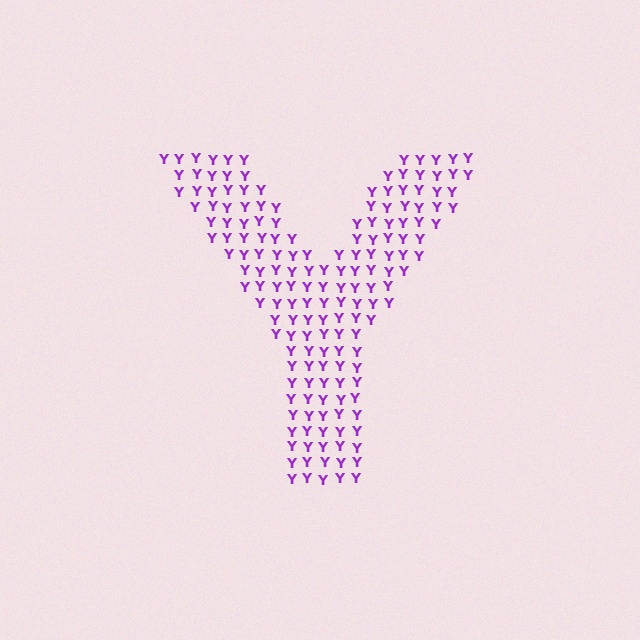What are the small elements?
The small elements are letter Y's.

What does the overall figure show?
The overall figure shows the letter Y.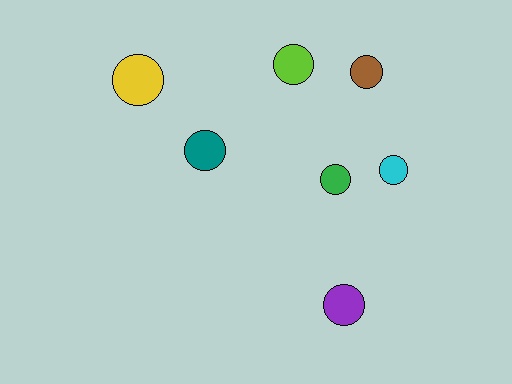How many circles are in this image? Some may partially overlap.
There are 7 circles.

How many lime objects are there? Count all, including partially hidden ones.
There is 1 lime object.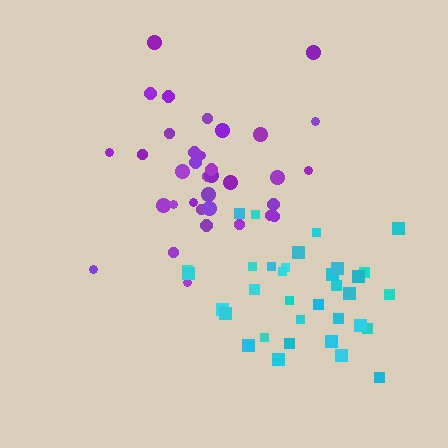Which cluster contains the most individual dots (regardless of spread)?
Purple (35).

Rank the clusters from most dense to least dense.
cyan, purple.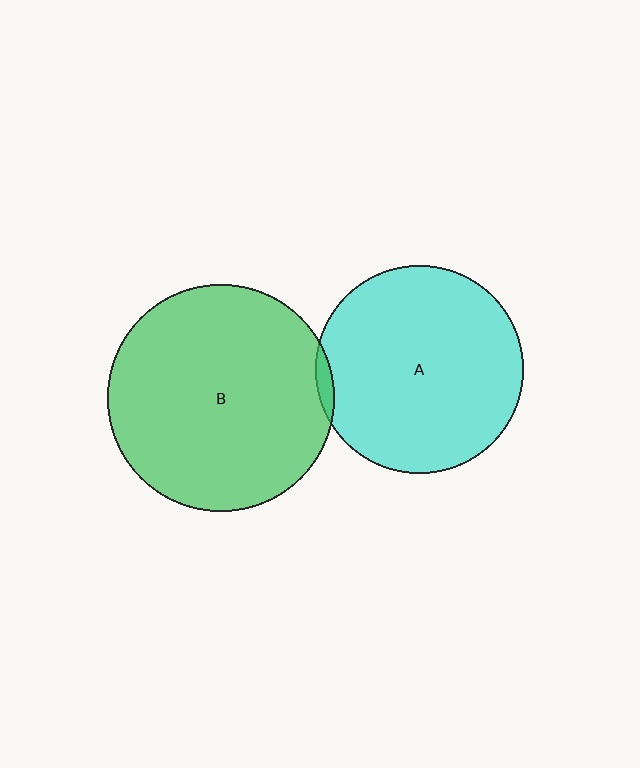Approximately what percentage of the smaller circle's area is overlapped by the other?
Approximately 5%.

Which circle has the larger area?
Circle B (green).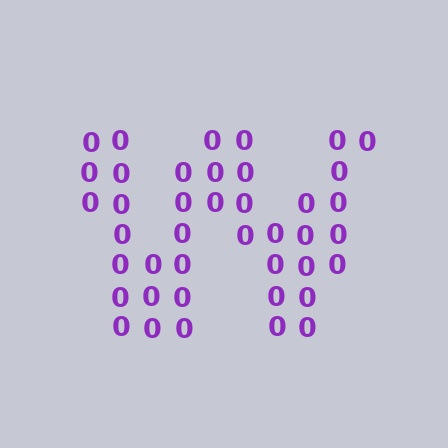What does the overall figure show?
The overall figure shows the letter W.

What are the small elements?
The small elements are digit 0's.